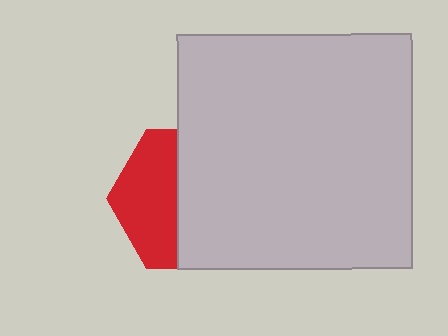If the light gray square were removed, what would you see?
You would see the complete red hexagon.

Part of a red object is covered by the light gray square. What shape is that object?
It is a hexagon.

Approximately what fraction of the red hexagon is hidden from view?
Roughly 57% of the red hexagon is hidden behind the light gray square.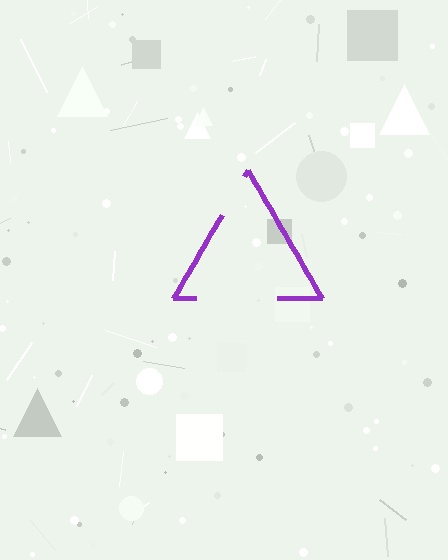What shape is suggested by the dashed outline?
The dashed outline suggests a triangle.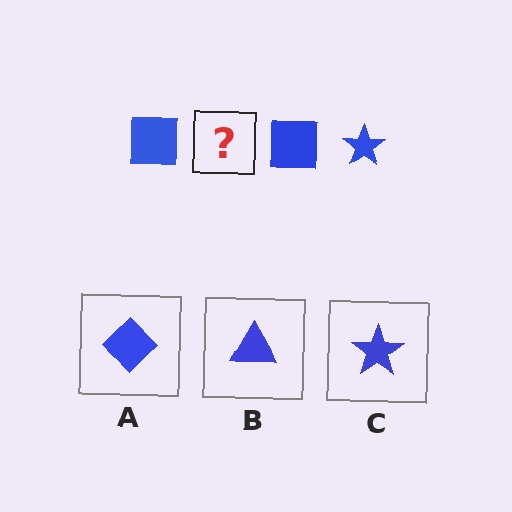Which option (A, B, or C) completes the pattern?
C.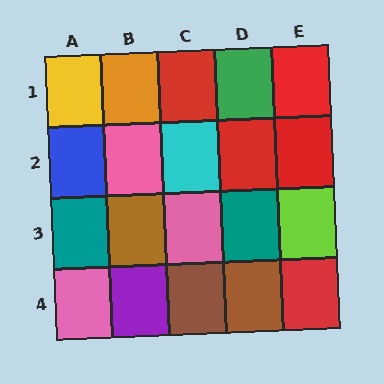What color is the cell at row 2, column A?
Blue.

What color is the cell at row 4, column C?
Brown.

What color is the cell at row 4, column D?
Brown.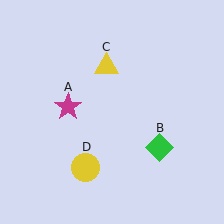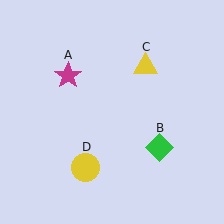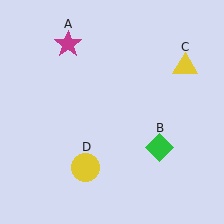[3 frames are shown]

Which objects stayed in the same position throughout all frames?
Green diamond (object B) and yellow circle (object D) remained stationary.